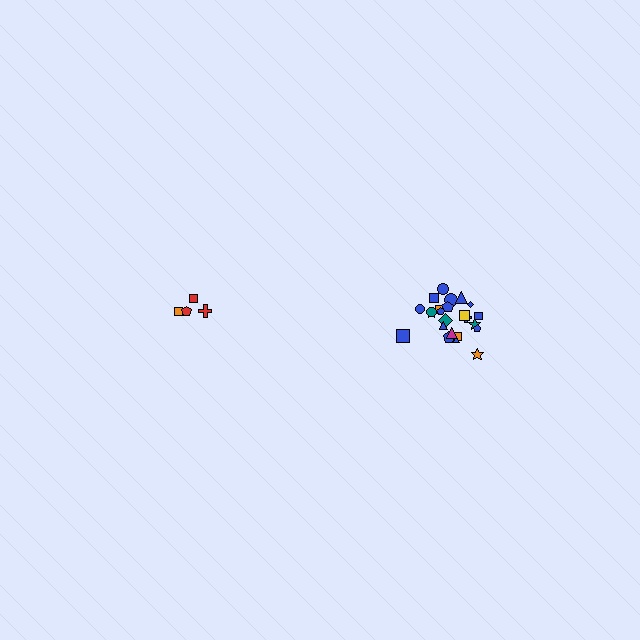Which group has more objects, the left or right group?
The right group.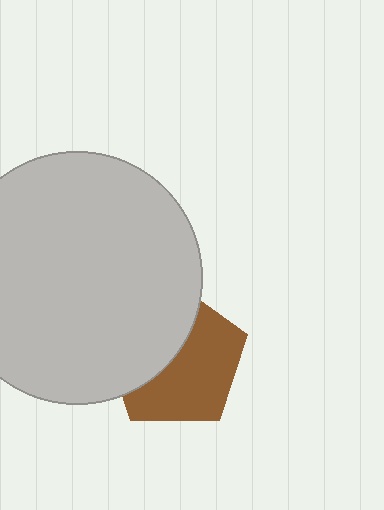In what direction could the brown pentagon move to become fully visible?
The brown pentagon could move right. That would shift it out from behind the light gray circle entirely.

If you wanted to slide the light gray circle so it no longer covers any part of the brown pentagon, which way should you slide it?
Slide it left — that is the most direct way to separate the two shapes.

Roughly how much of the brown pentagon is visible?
About half of it is visible (roughly 56%).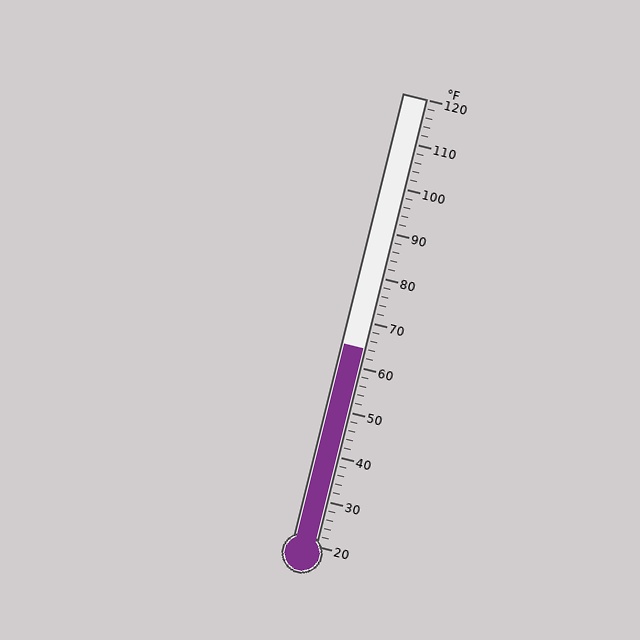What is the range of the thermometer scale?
The thermometer scale ranges from 20°F to 120°F.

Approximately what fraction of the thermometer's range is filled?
The thermometer is filled to approximately 45% of its range.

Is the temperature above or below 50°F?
The temperature is above 50°F.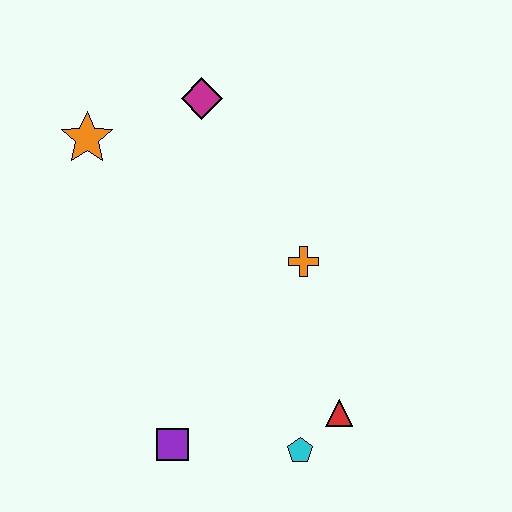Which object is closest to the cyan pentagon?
The red triangle is closest to the cyan pentagon.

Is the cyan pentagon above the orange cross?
No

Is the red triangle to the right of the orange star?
Yes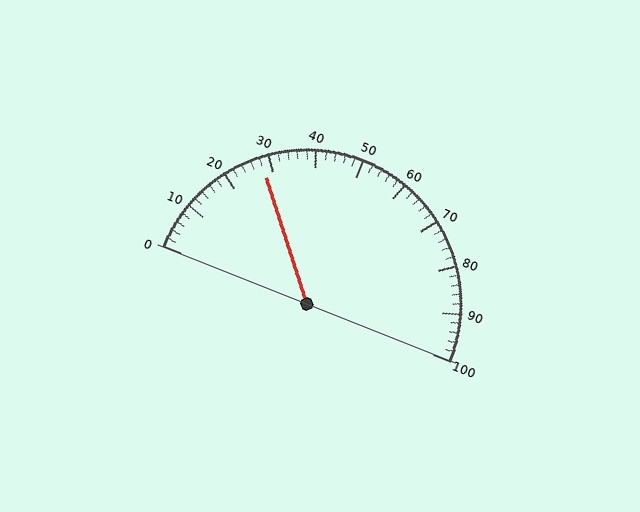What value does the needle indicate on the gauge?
The needle indicates approximately 28.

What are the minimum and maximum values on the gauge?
The gauge ranges from 0 to 100.